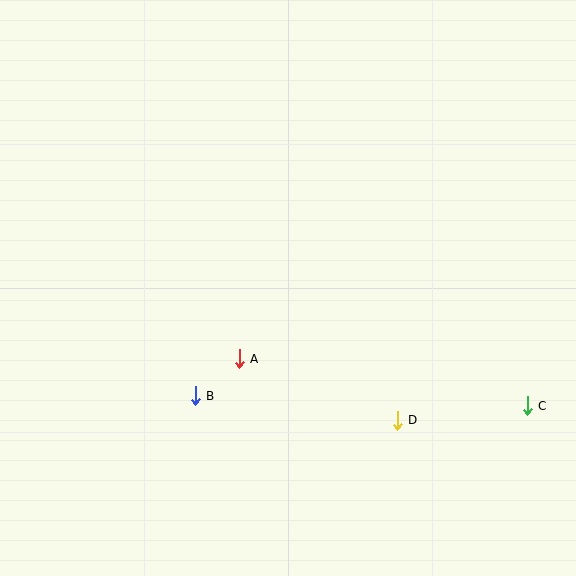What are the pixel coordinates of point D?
Point D is at (397, 420).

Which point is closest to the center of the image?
Point A at (239, 359) is closest to the center.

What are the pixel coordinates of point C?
Point C is at (527, 406).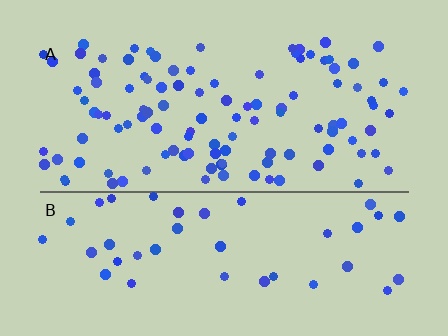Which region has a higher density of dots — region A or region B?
A (the top).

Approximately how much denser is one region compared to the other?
Approximately 2.5× — region A over region B.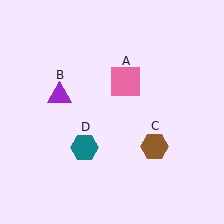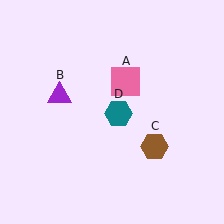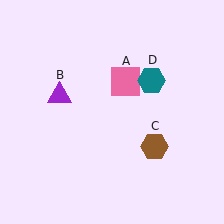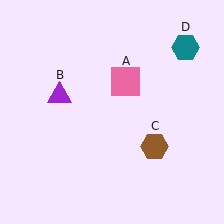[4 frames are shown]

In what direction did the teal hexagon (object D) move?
The teal hexagon (object D) moved up and to the right.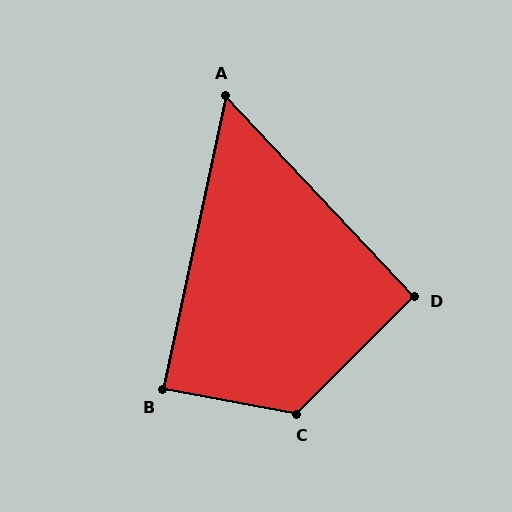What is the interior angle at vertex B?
Approximately 88 degrees (approximately right).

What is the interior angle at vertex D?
Approximately 92 degrees (approximately right).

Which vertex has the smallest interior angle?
A, at approximately 55 degrees.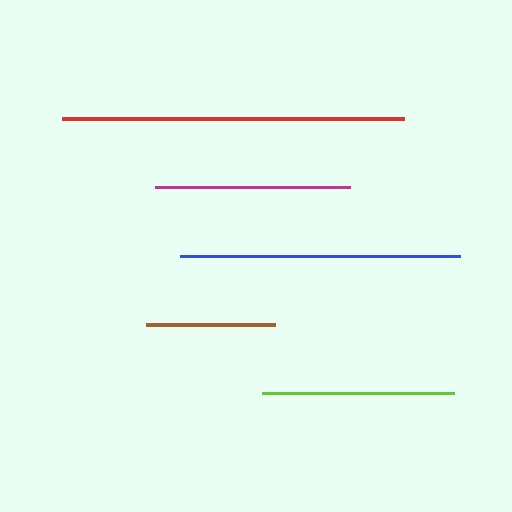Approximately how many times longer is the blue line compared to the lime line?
The blue line is approximately 1.5 times the length of the lime line.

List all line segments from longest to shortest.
From longest to shortest: red, blue, magenta, lime, brown.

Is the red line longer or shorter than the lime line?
The red line is longer than the lime line.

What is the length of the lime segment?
The lime segment is approximately 192 pixels long.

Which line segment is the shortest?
The brown line is the shortest at approximately 129 pixels.